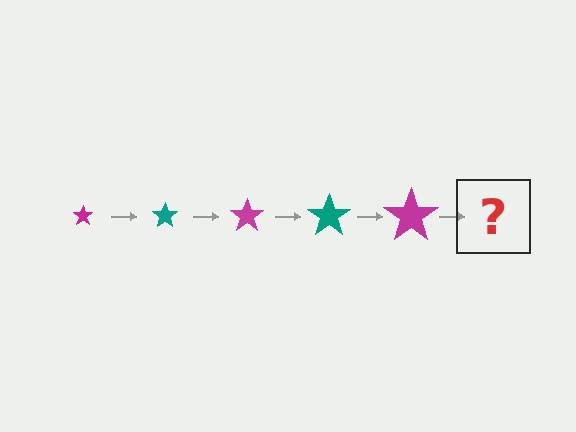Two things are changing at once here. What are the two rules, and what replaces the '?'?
The two rules are that the star grows larger each step and the color cycles through magenta and teal. The '?' should be a teal star, larger than the previous one.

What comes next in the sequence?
The next element should be a teal star, larger than the previous one.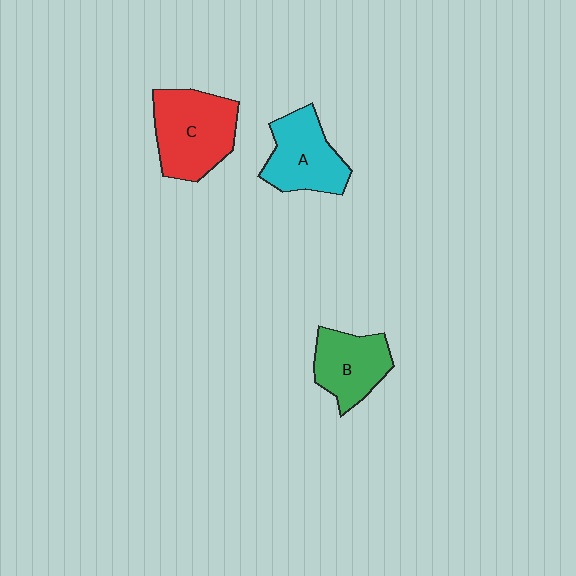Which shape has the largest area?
Shape C (red).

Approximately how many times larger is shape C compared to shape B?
Approximately 1.4 times.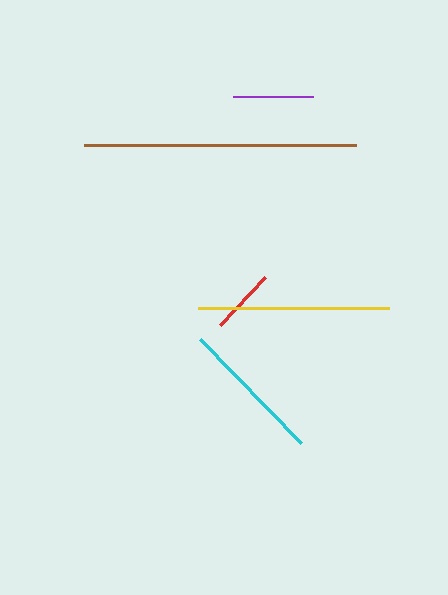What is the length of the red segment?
The red segment is approximately 65 pixels long.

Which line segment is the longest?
The brown line is the longest at approximately 272 pixels.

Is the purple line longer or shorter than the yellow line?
The yellow line is longer than the purple line.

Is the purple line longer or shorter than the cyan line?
The cyan line is longer than the purple line.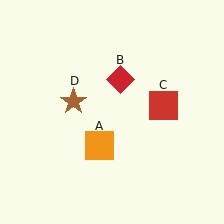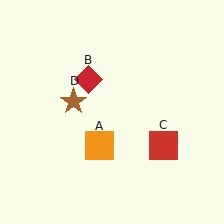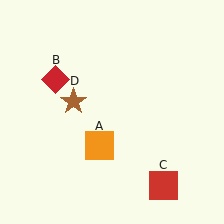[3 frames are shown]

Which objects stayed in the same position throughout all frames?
Orange square (object A) and brown star (object D) remained stationary.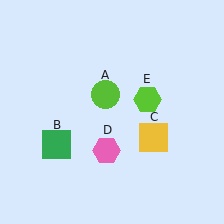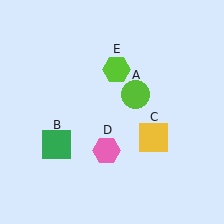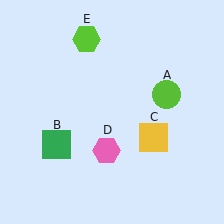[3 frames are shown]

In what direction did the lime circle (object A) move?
The lime circle (object A) moved right.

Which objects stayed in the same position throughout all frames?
Green square (object B) and yellow square (object C) and pink hexagon (object D) remained stationary.